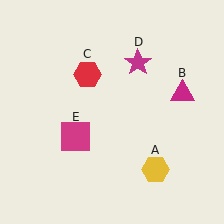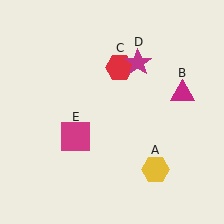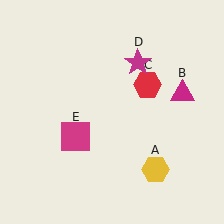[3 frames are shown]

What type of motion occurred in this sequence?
The red hexagon (object C) rotated clockwise around the center of the scene.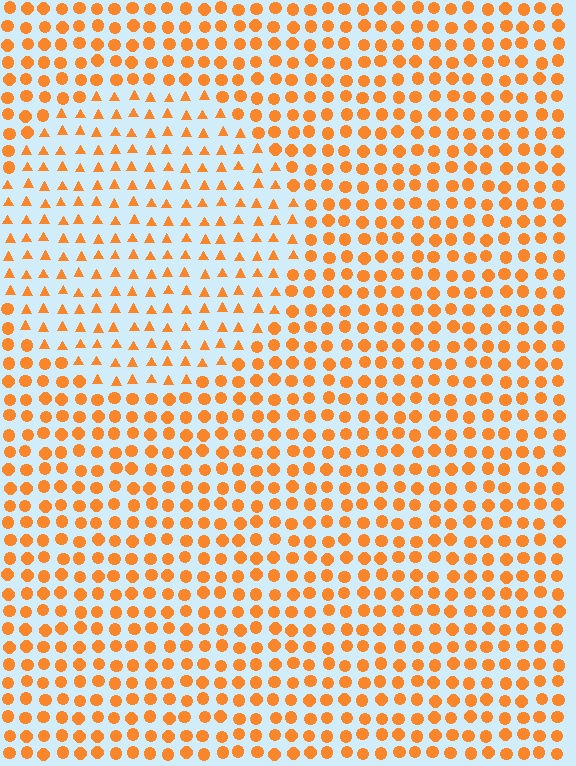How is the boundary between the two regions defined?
The boundary is defined by a change in element shape: triangles inside vs. circles outside. All elements share the same color and spacing.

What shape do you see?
I see a circle.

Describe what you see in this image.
The image is filled with small orange elements arranged in a uniform grid. A circle-shaped region contains triangles, while the surrounding area contains circles. The boundary is defined purely by the change in element shape.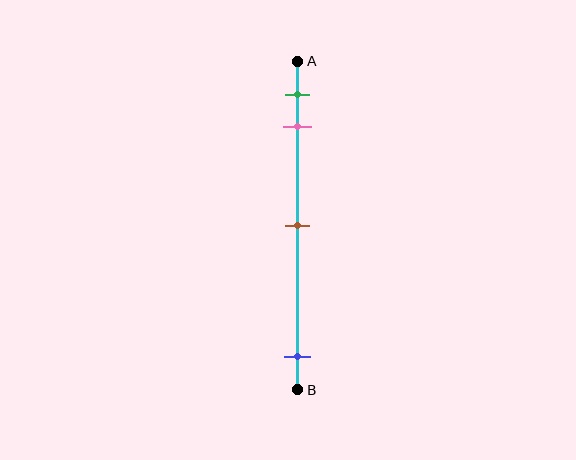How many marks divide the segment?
There are 4 marks dividing the segment.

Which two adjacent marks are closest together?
The green and pink marks are the closest adjacent pair.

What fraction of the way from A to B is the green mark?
The green mark is approximately 10% (0.1) of the way from A to B.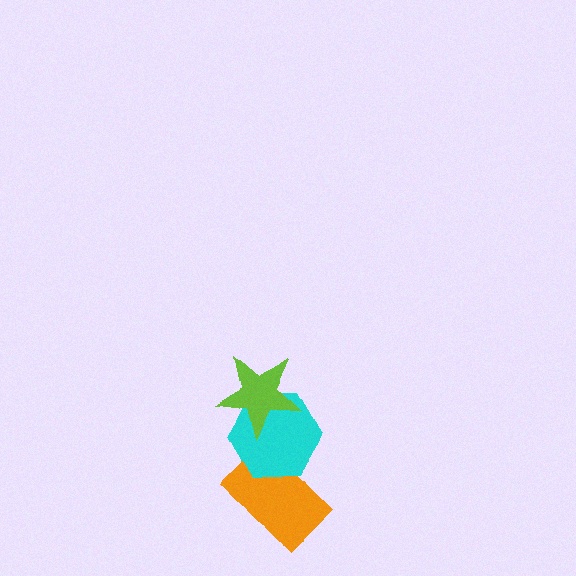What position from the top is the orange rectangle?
The orange rectangle is 3rd from the top.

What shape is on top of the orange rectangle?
The cyan hexagon is on top of the orange rectangle.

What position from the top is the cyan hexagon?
The cyan hexagon is 2nd from the top.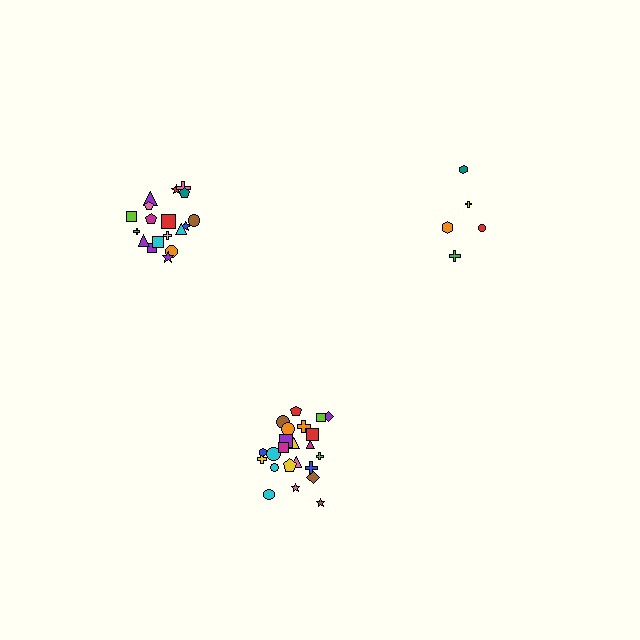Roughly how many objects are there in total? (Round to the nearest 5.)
Roughly 50 objects in total.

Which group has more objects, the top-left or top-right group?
The top-left group.